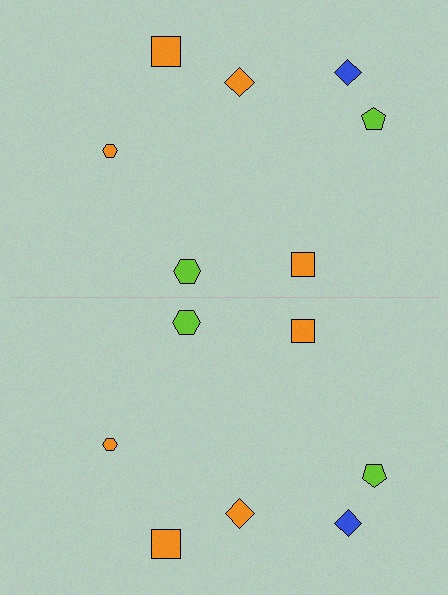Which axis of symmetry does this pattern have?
The pattern has a horizontal axis of symmetry running through the center of the image.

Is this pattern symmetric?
Yes, this pattern has bilateral (reflection) symmetry.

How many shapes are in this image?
There are 14 shapes in this image.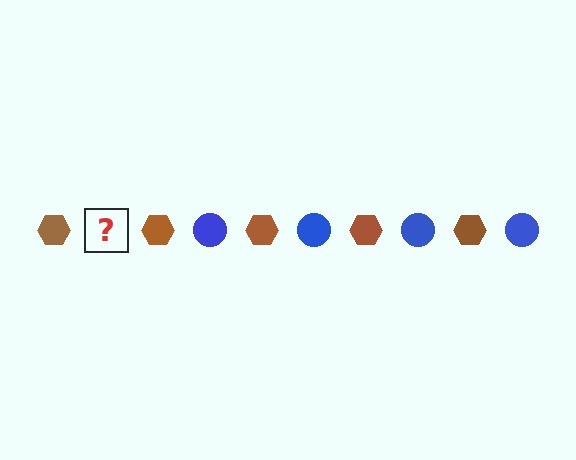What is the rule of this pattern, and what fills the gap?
The rule is that the pattern alternates between brown hexagon and blue circle. The gap should be filled with a blue circle.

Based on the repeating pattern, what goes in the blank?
The blank should be a blue circle.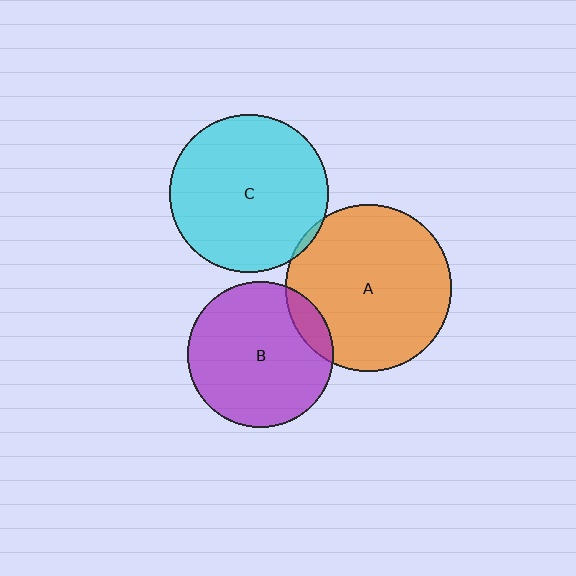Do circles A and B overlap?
Yes.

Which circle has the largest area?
Circle A (orange).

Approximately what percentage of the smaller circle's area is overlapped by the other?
Approximately 10%.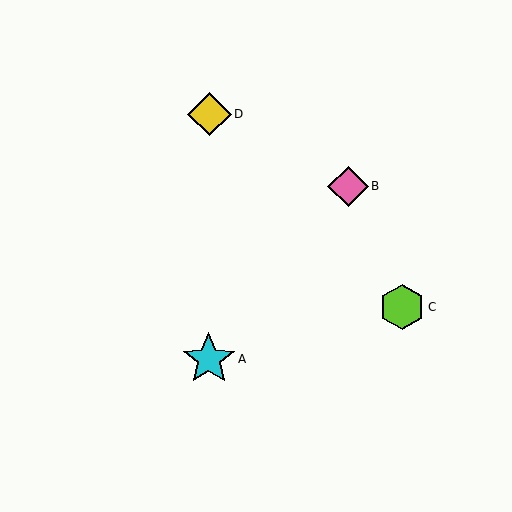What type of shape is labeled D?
Shape D is a yellow diamond.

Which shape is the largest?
The cyan star (labeled A) is the largest.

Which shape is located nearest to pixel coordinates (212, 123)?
The yellow diamond (labeled D) at (209, 114) is nearest to that location.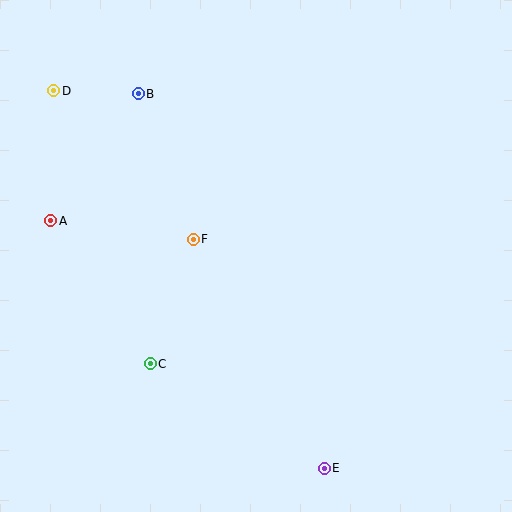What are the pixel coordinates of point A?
Point A is at (51, 221).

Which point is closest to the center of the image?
Point F at (193, 239) is closest to the center.